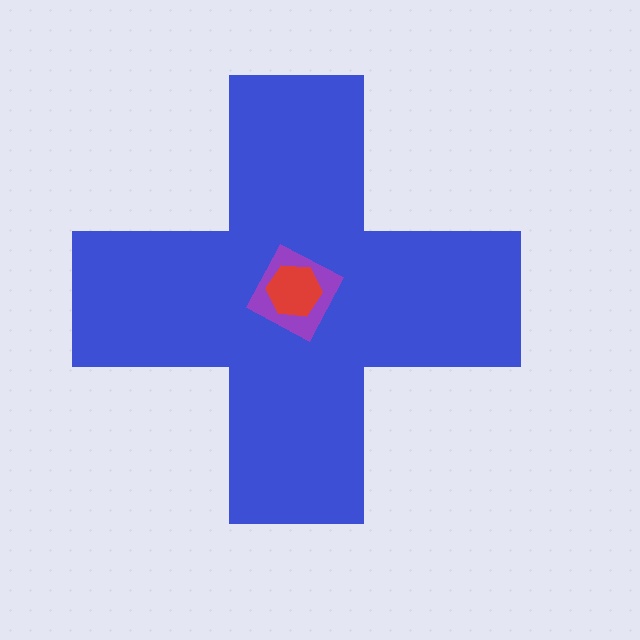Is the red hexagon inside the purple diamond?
Yes.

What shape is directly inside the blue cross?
The purple diamond.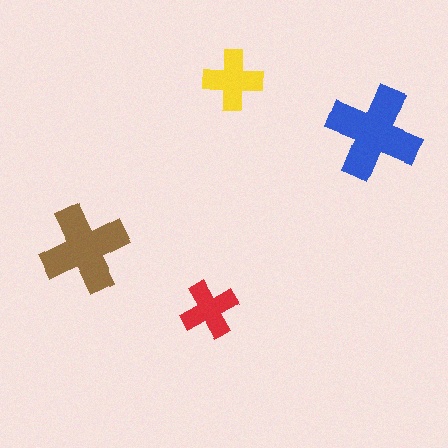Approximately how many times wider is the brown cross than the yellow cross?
About 1.5 times wider.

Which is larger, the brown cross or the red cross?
The brown one.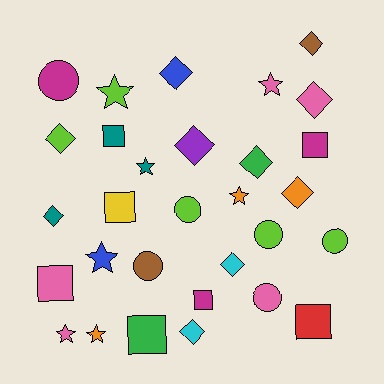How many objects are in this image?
There are 30 objects.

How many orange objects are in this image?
There are 3 orange objects.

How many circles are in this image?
There are 6 circles.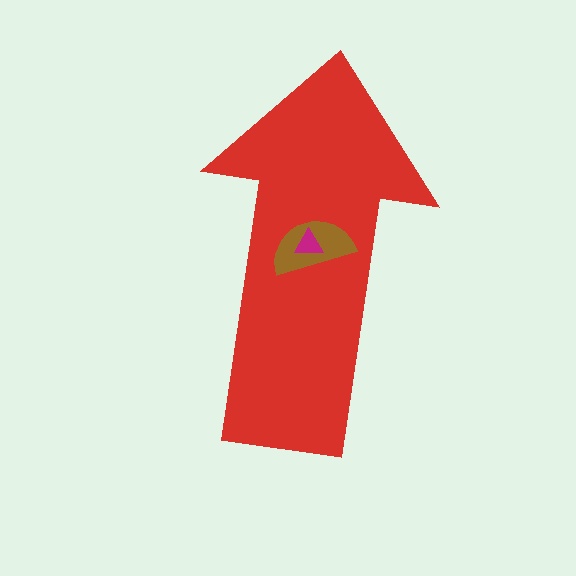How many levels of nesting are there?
3.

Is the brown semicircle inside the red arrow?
Yes.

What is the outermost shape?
The red arrow.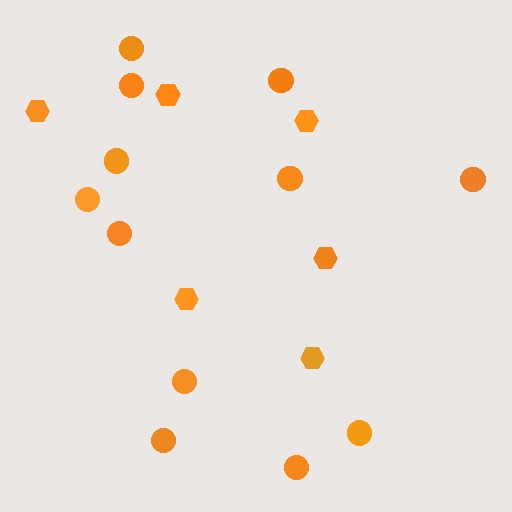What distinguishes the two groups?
There are 2 groups: one group of hexagons (6) and one group of circles (12).